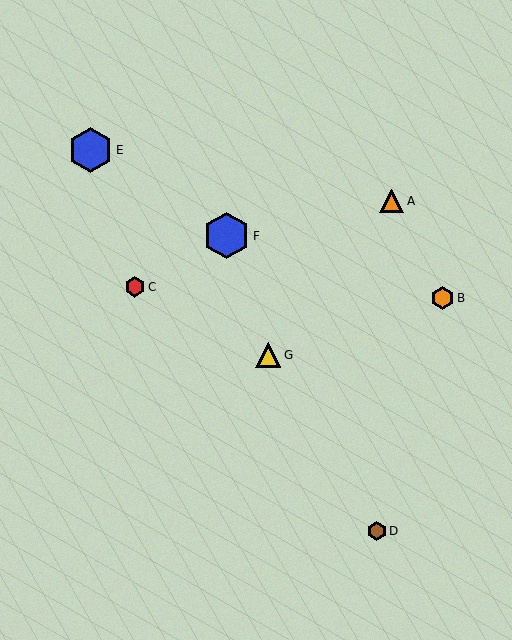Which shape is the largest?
The blue hexagon (labeled F) is the largest.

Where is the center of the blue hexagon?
The center of the blue hexagon is at (226, 236).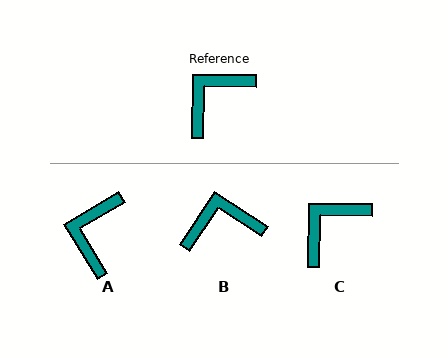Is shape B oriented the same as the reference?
No, it is off by about 33 degrees.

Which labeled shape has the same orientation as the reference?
C.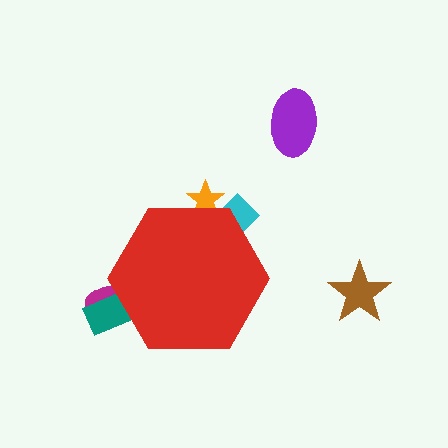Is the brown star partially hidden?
No, the brown star is fully visible.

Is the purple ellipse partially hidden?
No, the purple ellipse is fully visible.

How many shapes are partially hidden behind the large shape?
4 shapes are partially hidden.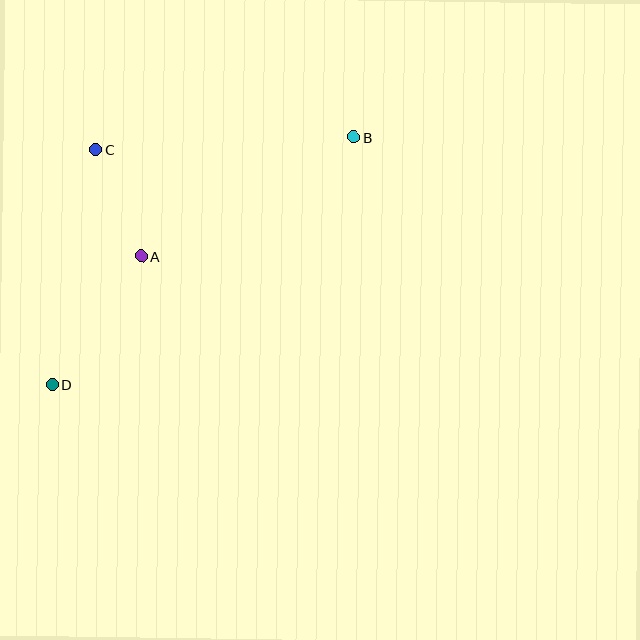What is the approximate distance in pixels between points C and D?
The distance between C and D is approximately 239 pixels.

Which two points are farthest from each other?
Points B and D are farthest from each other.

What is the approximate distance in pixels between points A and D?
The distance between A and D is approximately 157 pixels.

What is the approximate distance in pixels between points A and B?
The distance between A and B is approximately 243 pixels.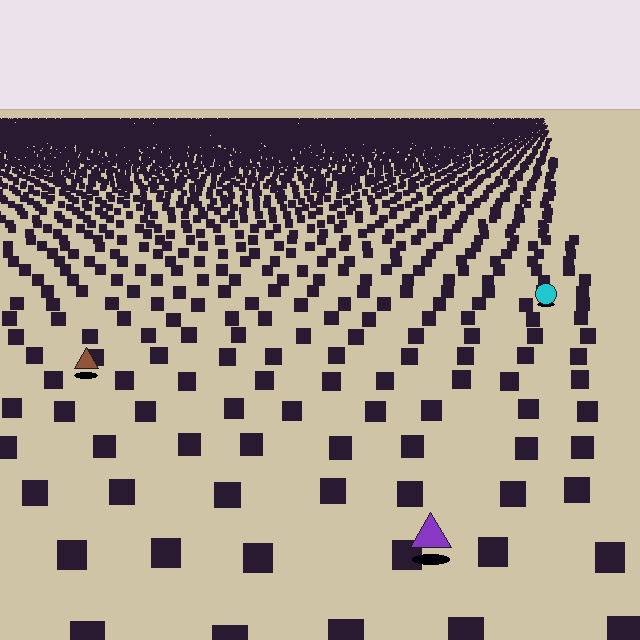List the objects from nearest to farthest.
From nearest to farthest: the purple triangle, the brown triangle, the cyan circle.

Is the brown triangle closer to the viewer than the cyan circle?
Yes. The brown triangle is closer — you can tell from the texture gradient: the ground texture is coarser near it.